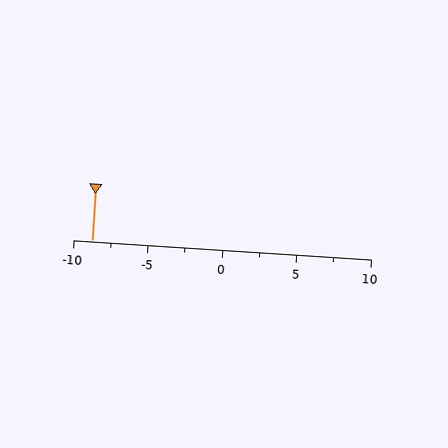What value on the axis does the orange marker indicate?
The marker indicates approximately -8.8.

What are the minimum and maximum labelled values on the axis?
The axis runs from -10 to 10.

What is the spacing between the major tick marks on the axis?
The major ticks are spaced 5 apart.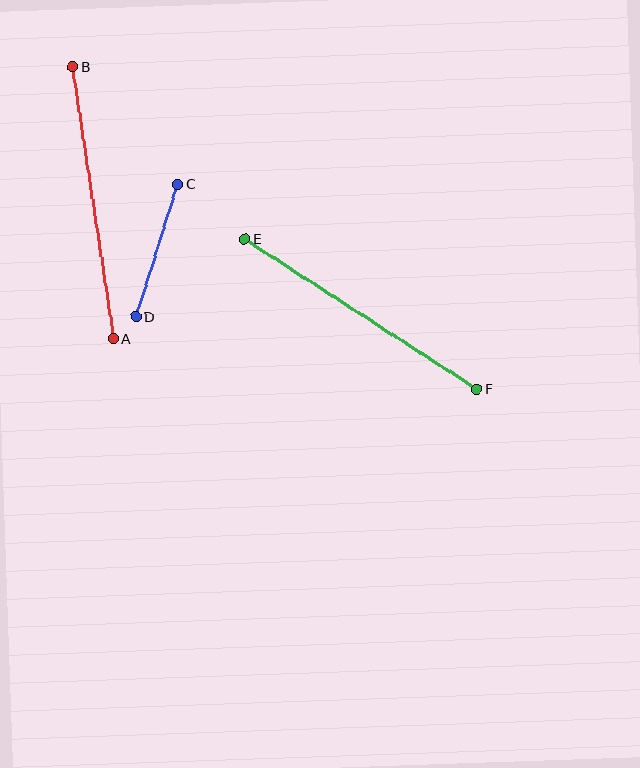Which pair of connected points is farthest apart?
Points E and F are farthest apart.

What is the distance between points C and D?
The distance is approximately 139 pixels.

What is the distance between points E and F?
The distance is approximately 277 pixels.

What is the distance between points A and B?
The distance is approximately 275 pixels.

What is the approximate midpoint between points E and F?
The midpoint is at approximately (361, 314) pixels.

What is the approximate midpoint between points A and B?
The midpoint is at approximately (93, 203) pixels.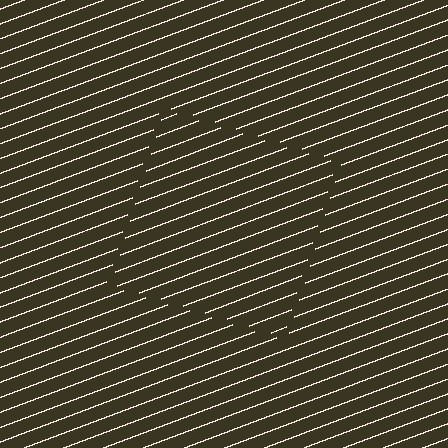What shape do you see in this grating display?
An illusory square. The interior of the shape contains the same grating, shifted by half a period — the contour is defined by the phase discontinuity where line-ends from the inner and outer gratings abut.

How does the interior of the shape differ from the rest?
The interior of the shape contains the same grating, shifted by half a period — the contour is defined by the phase discontinuity where line-ends from the inner and outer gratings abut.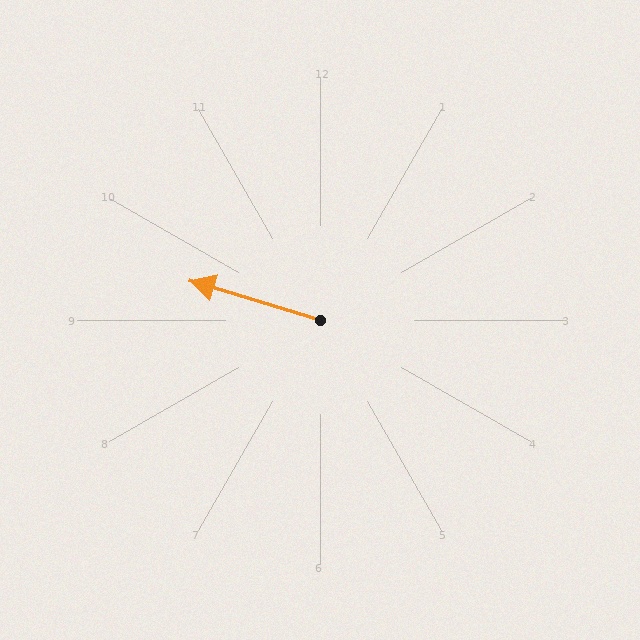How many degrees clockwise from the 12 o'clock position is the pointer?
Approximately 287 degrees.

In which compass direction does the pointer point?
West.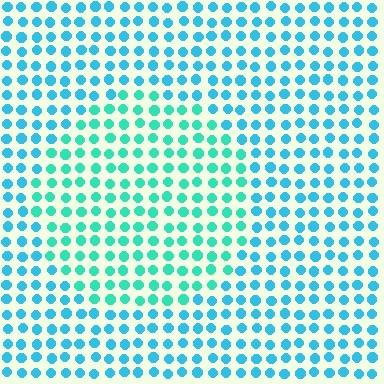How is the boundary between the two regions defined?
The boundary is defined purely by a slight shift in hue (about 28 degrees). Spacing, size, and orientation are identical on both sides.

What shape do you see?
I see a circle.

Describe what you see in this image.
The image is filled with small cyan elements in a uniform arrangement. A circle-shaped region is visible where the elements are tinted to a slightly different hue, forming a subtle color boundary.